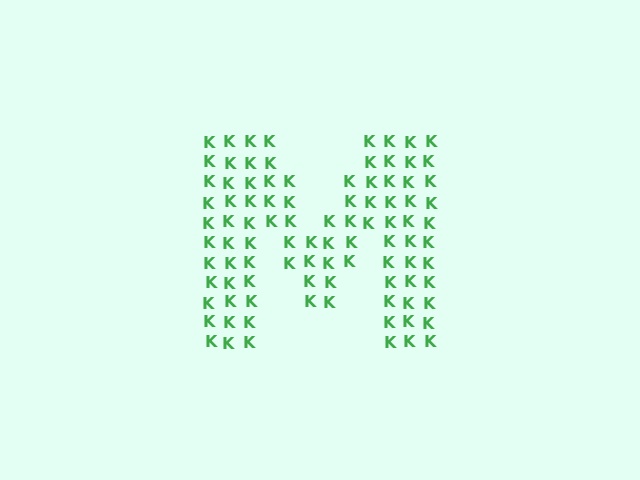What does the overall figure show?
The overall figure shows the letter M.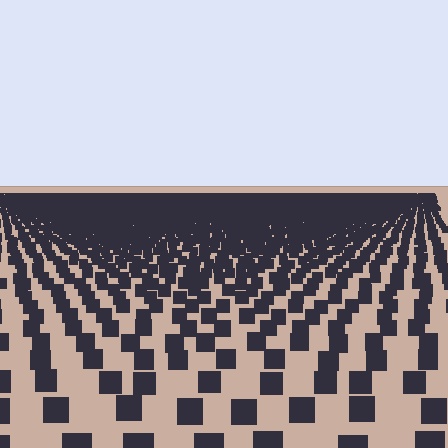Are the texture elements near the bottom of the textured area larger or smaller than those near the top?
Larger. Near the bottom, elements are closer to the viewer and appear at a bigger on-screen size.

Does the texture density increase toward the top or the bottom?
Density increases toward the top.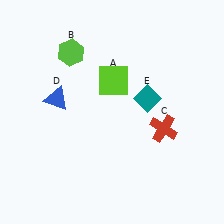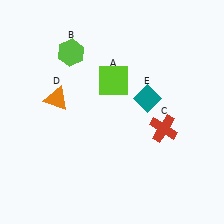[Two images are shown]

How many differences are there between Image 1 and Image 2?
There is 1 difference between the two images.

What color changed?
The triangle (D) changed from blue in Image 1 to orange in Image 2.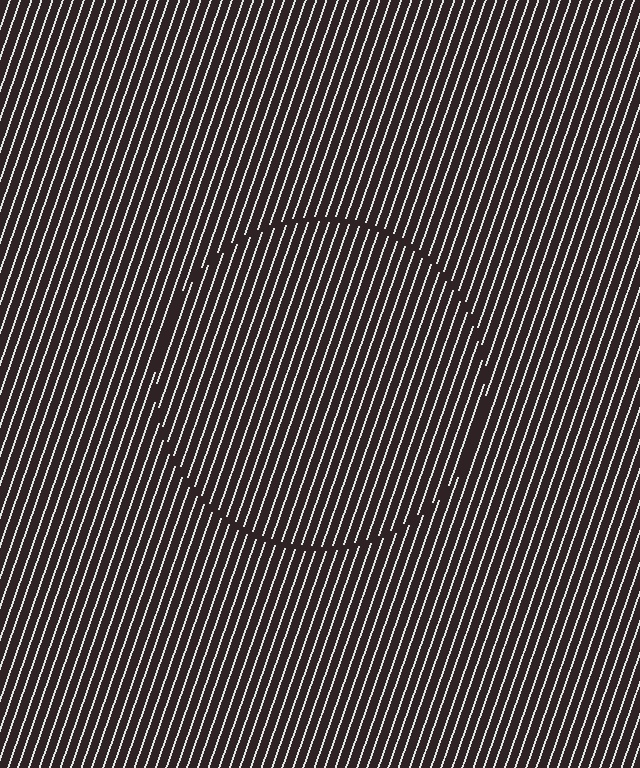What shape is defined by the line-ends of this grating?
An illusory circle. The interior of the shape contains the same grating, shifted by half a period — the contour is defined by the phase discontinuity where line-ends from the inner and outer gratings abut.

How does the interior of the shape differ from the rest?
The interior of the shape contains the same grating, shifted by half a period — the contour is defined by the phase discontinuity where line-ends from the inner and outer gratings abut.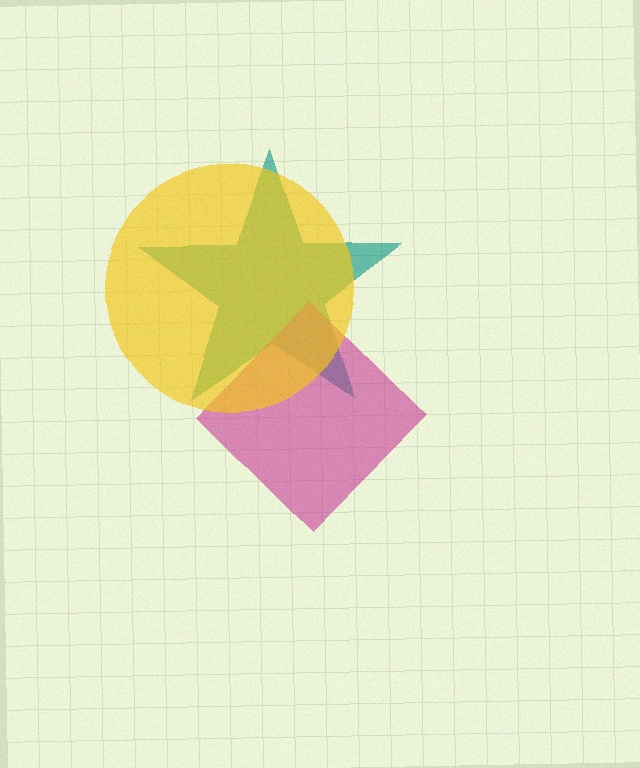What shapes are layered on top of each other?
The layered shapes are: a teal star, a magenta diamond, a yellow circle.